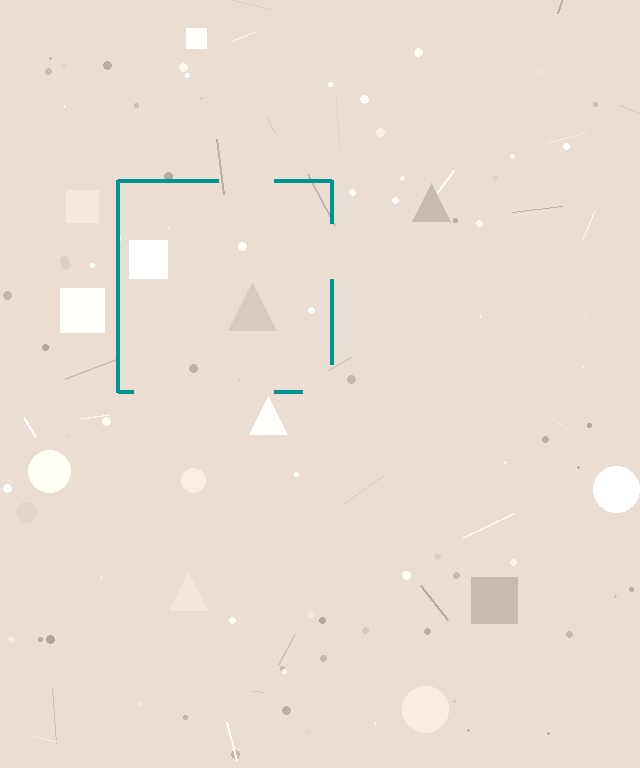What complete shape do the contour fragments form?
The contour fragments form a square.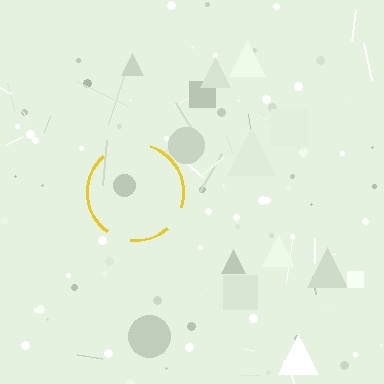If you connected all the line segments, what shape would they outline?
They would outline a circle.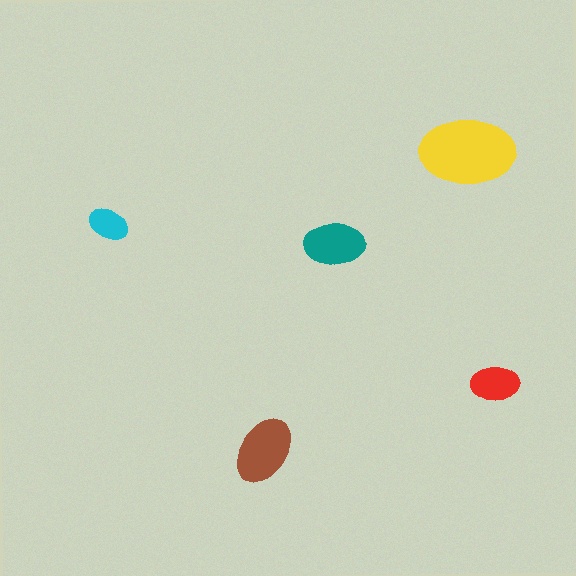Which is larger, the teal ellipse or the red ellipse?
The teal one.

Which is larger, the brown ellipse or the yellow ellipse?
The yellow one.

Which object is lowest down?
The brown ellipse is bottommost.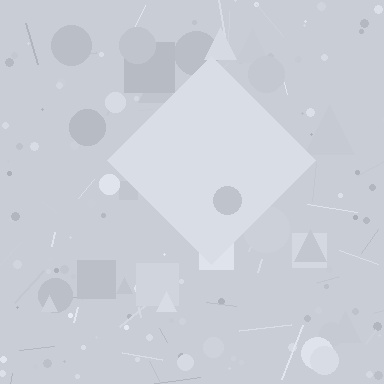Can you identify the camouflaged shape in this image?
The camouflaged shape is a diamond.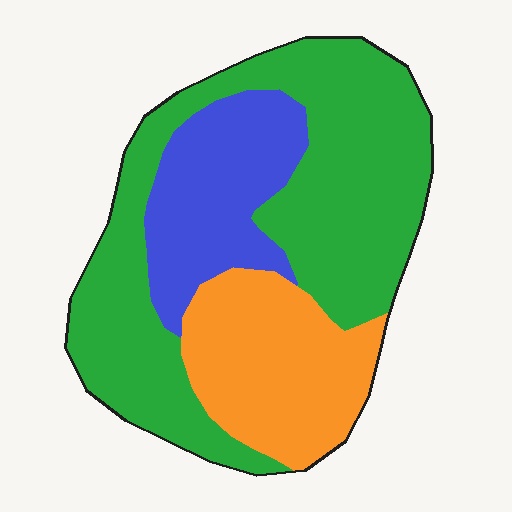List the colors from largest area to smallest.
From largest to smallest: green, orange, blue.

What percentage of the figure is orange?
Orange covers about 25% of the figure.